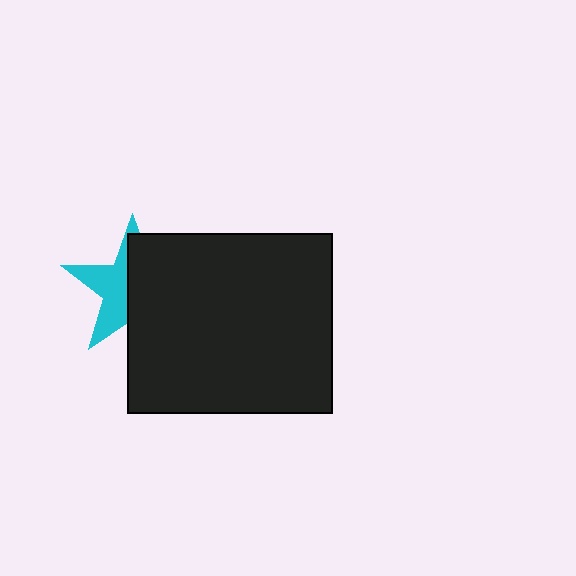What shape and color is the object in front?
The object in front is a black rectangle.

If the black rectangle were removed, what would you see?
You would see the complete cyan star.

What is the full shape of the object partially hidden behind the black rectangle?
The partially hidden object is a cyan star.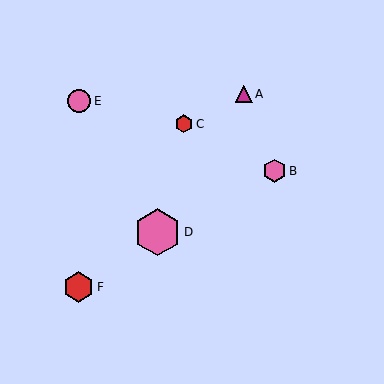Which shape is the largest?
The pink hexagon (labeled D) is the largest.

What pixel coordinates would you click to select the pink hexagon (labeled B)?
Click at (274, 171) to select the pink hexagon B.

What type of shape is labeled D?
Shape D is a pink hexagon.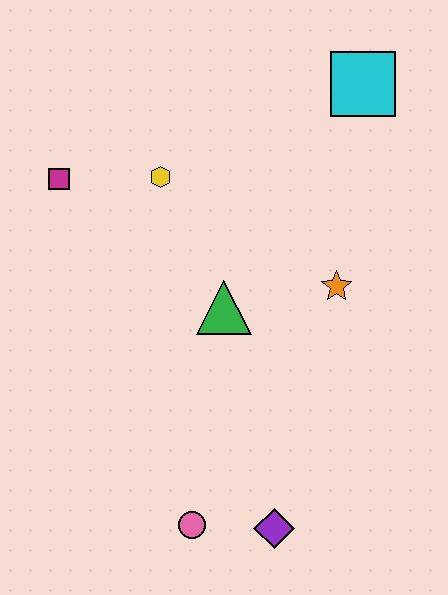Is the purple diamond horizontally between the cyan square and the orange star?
No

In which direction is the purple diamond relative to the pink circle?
The purple diamond is to the right of the pink circle.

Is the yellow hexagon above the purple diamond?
Yes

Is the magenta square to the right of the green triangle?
No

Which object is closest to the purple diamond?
The pink circle is closest to the purple diamond.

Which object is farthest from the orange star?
The magenta square is farthest from the orange star.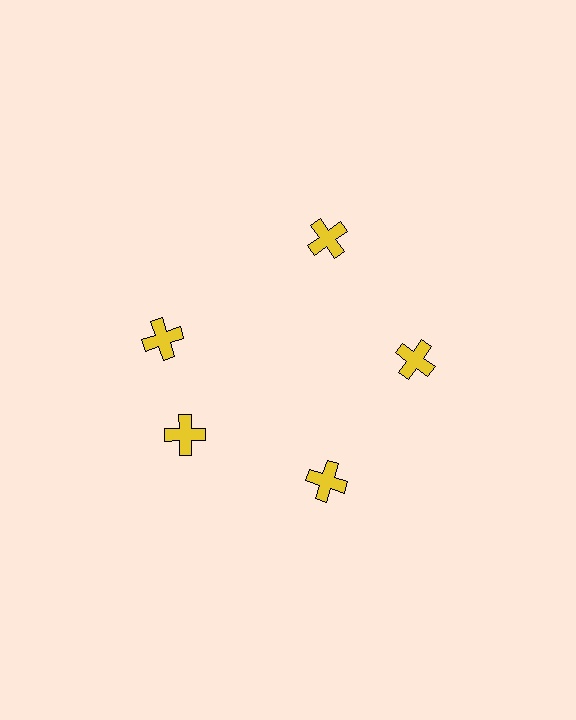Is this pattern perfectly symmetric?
No. The 5 yellow crosses are arranged in a ring, but one element near the 10 o'clock position is rotated out of alignment along the ring, breaking the 5-fold rotational symmetry.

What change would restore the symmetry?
The symmetry would be restored by rotating it back into even spacing with its neighbors so that all 5 crosses sit at equal angles and equal distance from the center.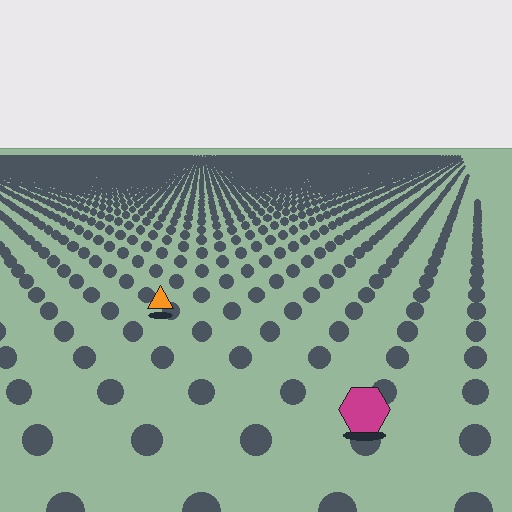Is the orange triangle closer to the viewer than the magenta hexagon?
No. The magenta hexagon is closer — you can tell from the texture gradient: the ground texture is coarser near it.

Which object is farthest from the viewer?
The orange triangle is farthest from the viewer. It appears smaller and the ground texture around it is denser.